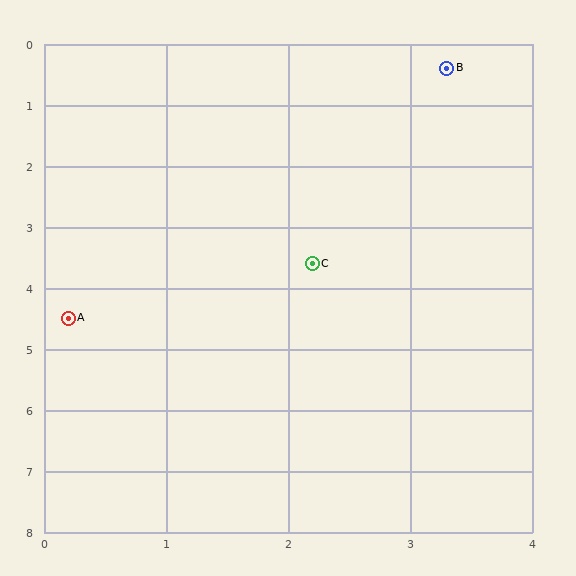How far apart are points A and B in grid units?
Points A and B are about 5.1 grid units apart.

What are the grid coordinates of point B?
Point B is at approximately (3.3, 0.4).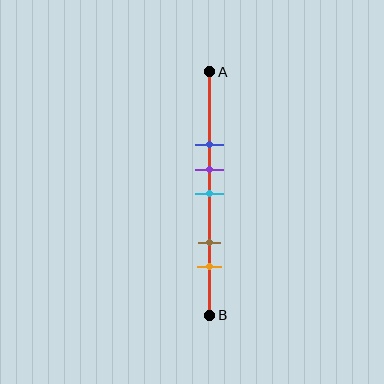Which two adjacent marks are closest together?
The purple and cyan marks are the closest adjacent pair.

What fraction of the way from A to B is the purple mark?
The purple mark is approximately 40% (0.4) of the way from A to B.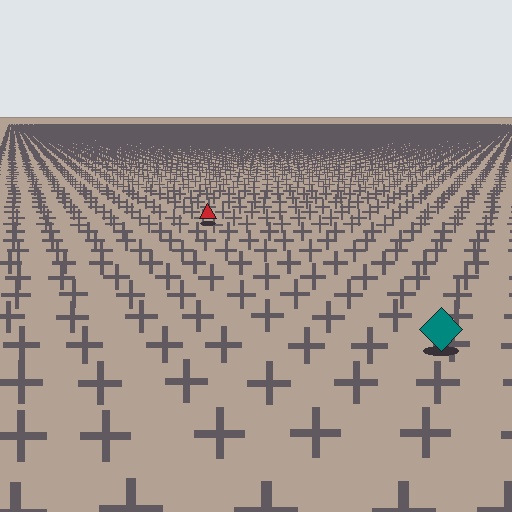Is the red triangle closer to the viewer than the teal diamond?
No. The teal diamond is closer — you can tell from the texture gradient: the ground texture is coarser near it.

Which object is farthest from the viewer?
The red triangle is farthest from the viewer. It appears smaller and the ground texture around it is denser.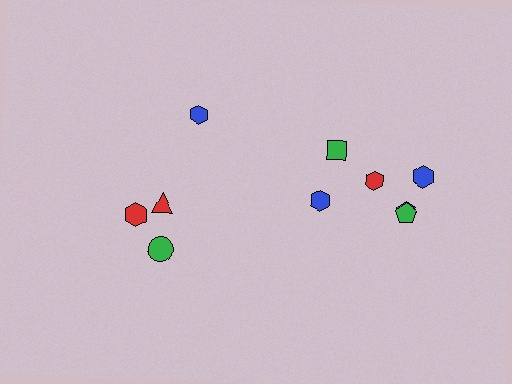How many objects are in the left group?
There are 4 objects.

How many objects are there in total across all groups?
There are 10 objects.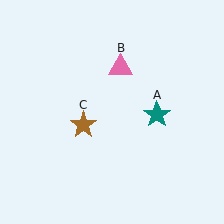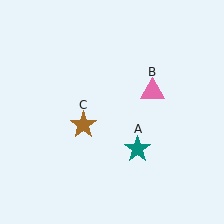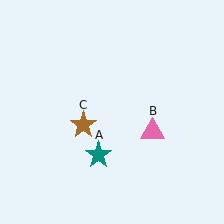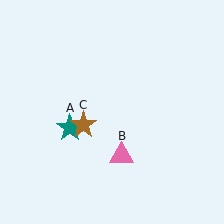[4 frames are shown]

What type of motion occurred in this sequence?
The teal star (object A), pink triangle (object B) rotated clockwise around the center of the scene.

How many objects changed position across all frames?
2 objects changed position: teal star (object A), pink triangle (object B).